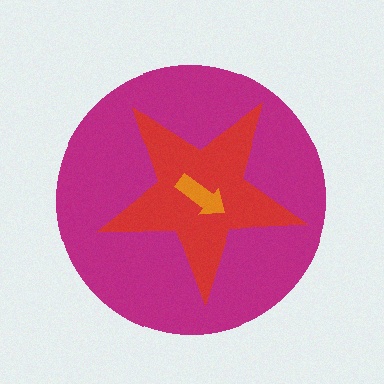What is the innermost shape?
The orange arrow.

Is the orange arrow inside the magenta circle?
Yes.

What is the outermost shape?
The magenta circle.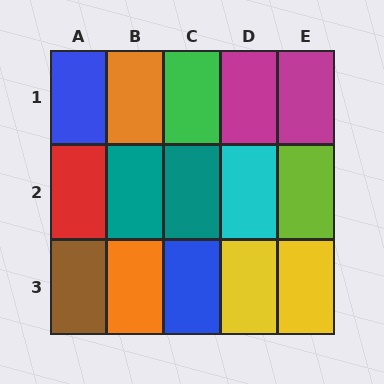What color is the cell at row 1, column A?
Blue.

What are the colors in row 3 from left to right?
Brown, orange, blue, yellow, yellow.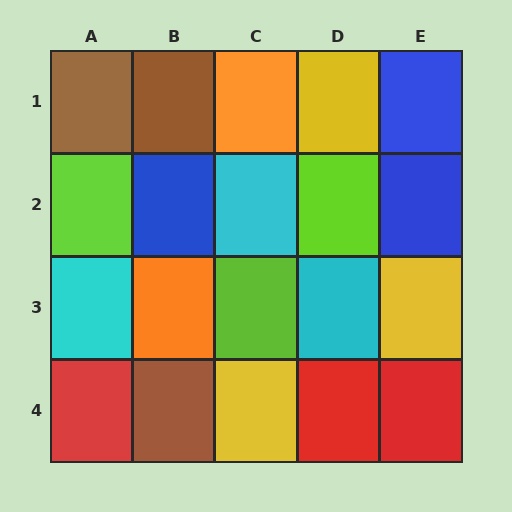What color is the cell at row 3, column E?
Yellow.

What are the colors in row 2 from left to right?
Lime, blue, cyan, lime, blue.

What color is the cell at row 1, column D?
Yellow.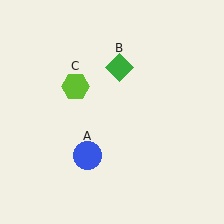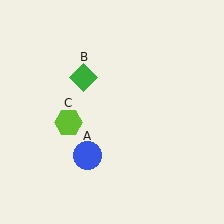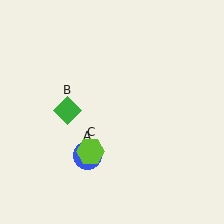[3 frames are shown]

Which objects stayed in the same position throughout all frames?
Blue circle (object A) remained stationary.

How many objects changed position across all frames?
2 objects changed position: green diamond (object B), lime hexagon (object C).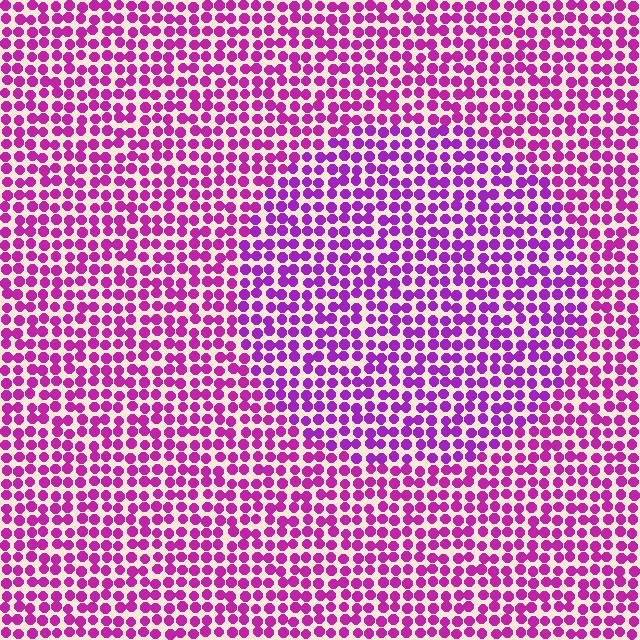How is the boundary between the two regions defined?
The boundary is defined purely by a slight shift in hue (about 22 degrees). Spacing, size, and orientation are identical on both sides.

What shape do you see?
I see a circle.